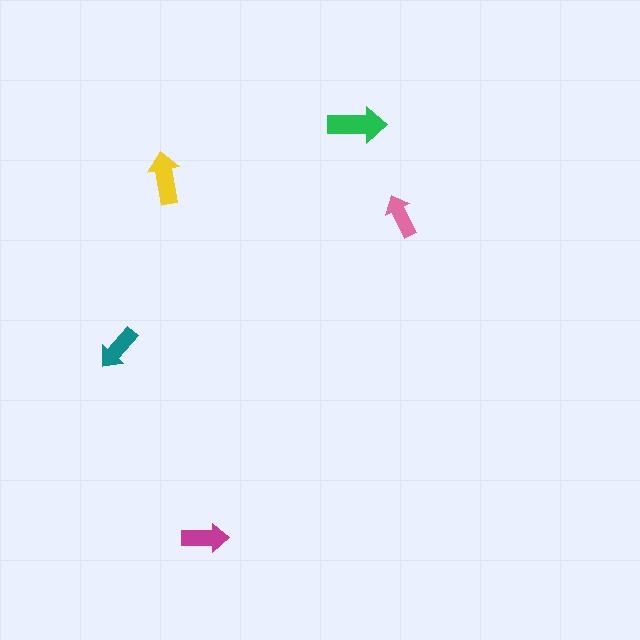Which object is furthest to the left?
The teal arrow is leftmost.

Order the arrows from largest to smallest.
the green one, the yellow one, the magenta one, the teal one, the pink one.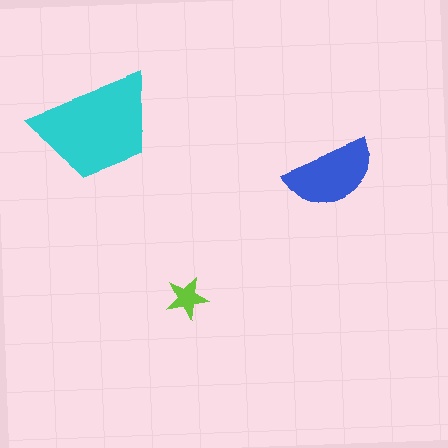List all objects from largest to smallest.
The cyan trapezoid, the blue semicircle, the lime star.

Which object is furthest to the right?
The blue semicircle is rightmost.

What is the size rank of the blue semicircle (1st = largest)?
2nd.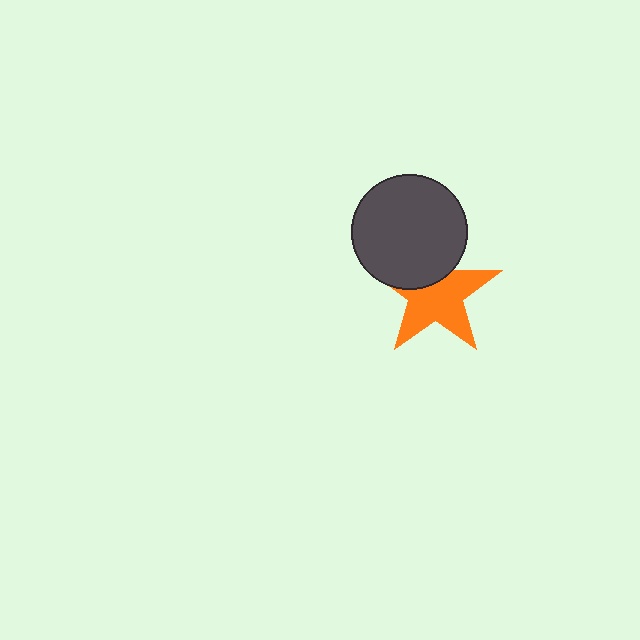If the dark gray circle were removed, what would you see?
You would see the complete orange star.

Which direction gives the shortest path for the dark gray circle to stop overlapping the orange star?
Moving up gives the shortest separation.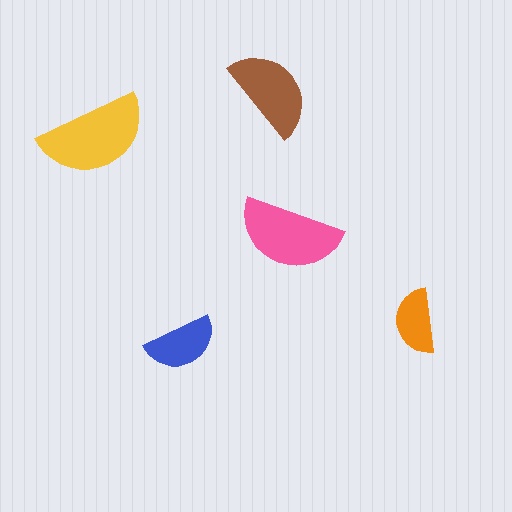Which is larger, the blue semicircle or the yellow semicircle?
The yellow one.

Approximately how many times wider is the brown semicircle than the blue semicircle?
About 1.5 times wider.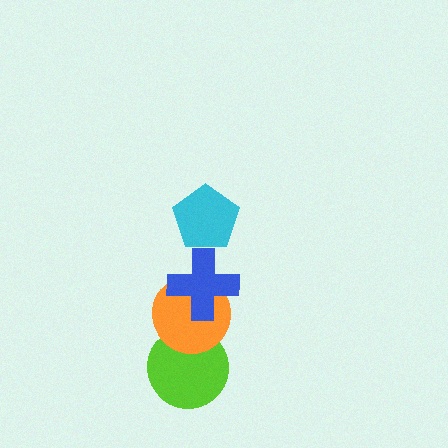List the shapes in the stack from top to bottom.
From top to bottom: the cyan pentagon, the blue cross, the orange circle, the lime circle.